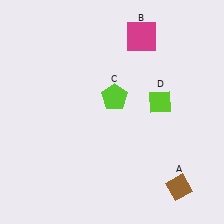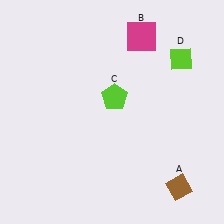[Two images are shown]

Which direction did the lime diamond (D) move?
The lime diamond (D) moved up.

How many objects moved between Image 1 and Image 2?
1 object moved between the two images.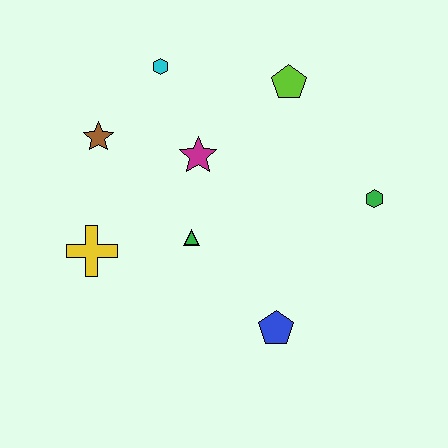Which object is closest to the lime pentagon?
The magenta star is closest to the lime pentagon.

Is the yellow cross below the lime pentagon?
Yes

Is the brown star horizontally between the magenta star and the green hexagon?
No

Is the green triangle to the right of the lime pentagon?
No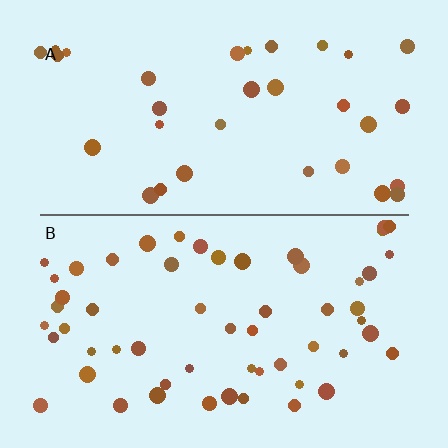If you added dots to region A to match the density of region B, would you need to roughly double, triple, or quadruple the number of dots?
Approximately double.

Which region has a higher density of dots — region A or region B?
B (the bottom).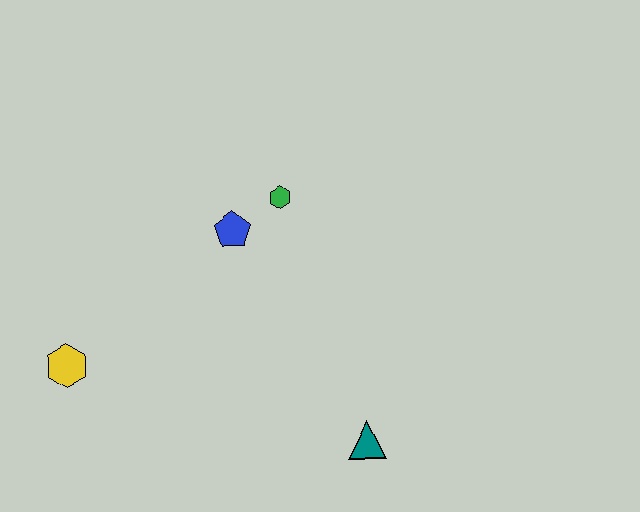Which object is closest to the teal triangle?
The blue pentagon is closest to the teal triangle.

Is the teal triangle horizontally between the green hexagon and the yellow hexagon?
No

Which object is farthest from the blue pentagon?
The teal triangle is farthest from the blue pentagon.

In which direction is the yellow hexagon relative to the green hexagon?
The yellow hexagon is to the left of the green hexagon.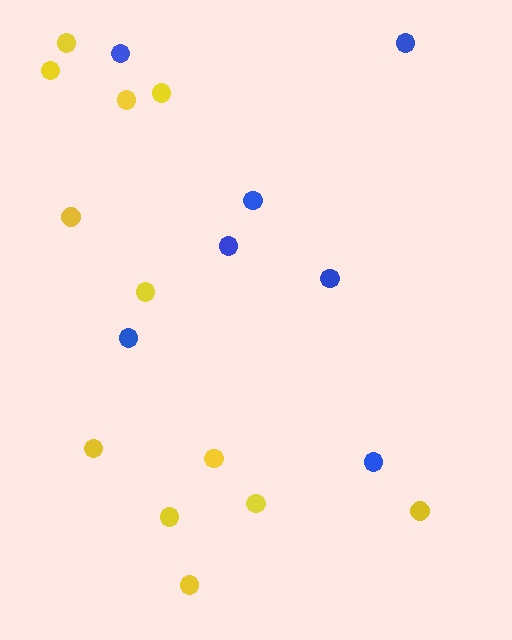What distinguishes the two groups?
There are 2 groups: one group of blue circles (7) and one group of yellow circles (12).